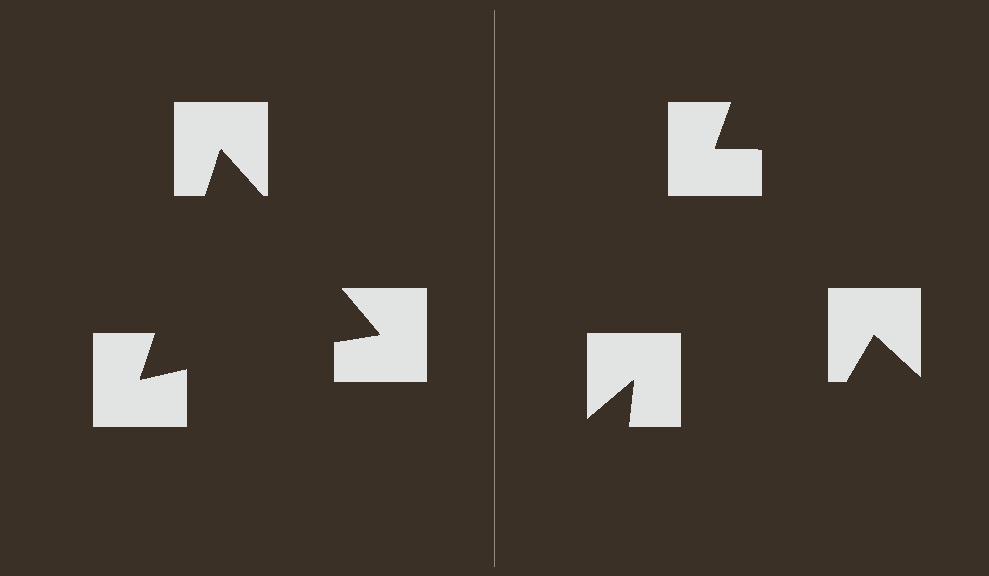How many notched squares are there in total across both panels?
6 — 3 on each side.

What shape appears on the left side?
An illusory triangle.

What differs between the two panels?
The notched squares are positioned identically on both sides; only the wedge orientations differ. On the left they align to a triangle; on the right they are misaligned.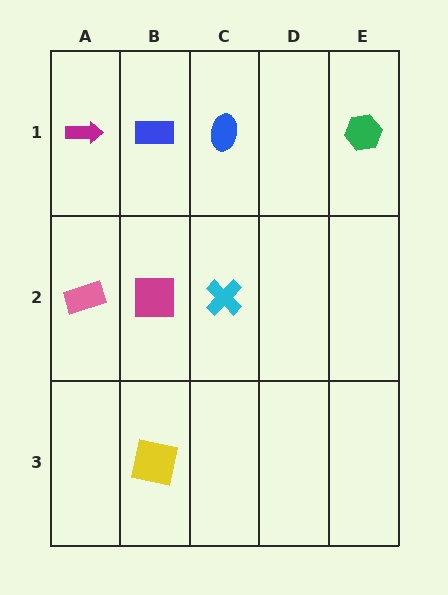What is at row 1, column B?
A blue rectangle.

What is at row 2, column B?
A magenta square.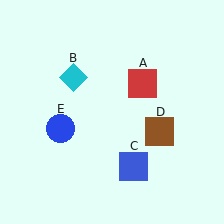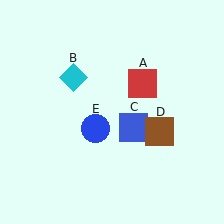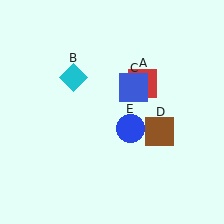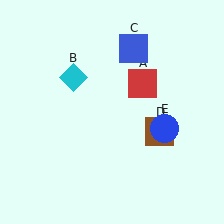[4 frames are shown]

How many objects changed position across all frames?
2 objects changed position: blue square (object C), blue circle (object E).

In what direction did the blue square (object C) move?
The blue square (object C) moved up.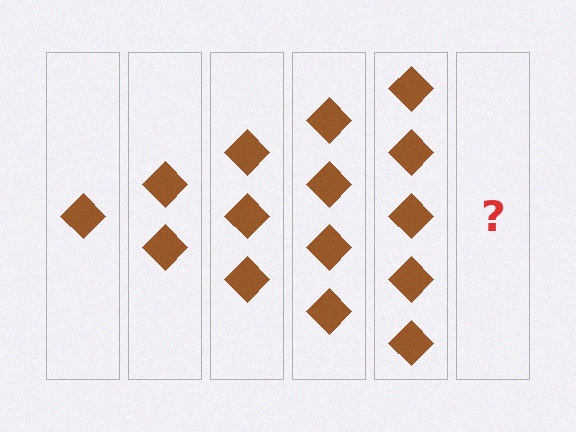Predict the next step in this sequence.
The next step is 6 diamonds.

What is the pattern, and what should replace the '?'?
The pattern is that each step adds one more diamond. The '?' should be 6 diamonds.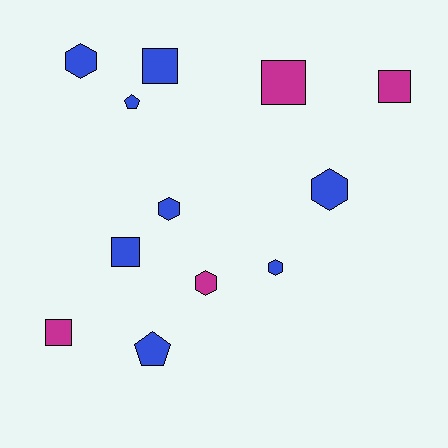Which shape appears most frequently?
Hexagon, with 5 objects.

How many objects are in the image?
There are 12 objects.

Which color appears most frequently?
Blue, with 8 objects.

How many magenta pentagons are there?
There are no magenta pentagons.